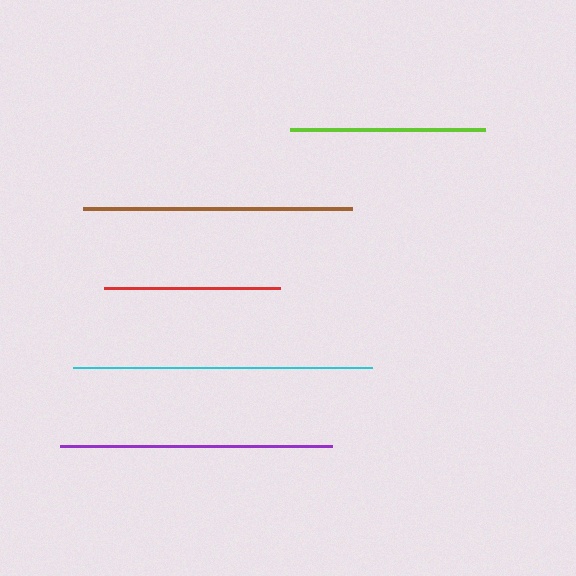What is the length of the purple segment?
The purple segment is approximately 272 pixels long.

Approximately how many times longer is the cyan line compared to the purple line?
The cyan line is approximately 1.1 times the length of the purple line.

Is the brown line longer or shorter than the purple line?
The purple line is longer than the brown line.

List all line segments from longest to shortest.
From longest to shortest: cyan, purple, brown, lime, red.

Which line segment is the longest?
The cyan line is the longest at approximately 299 pixels.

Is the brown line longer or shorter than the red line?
The brown line is longer than the red line.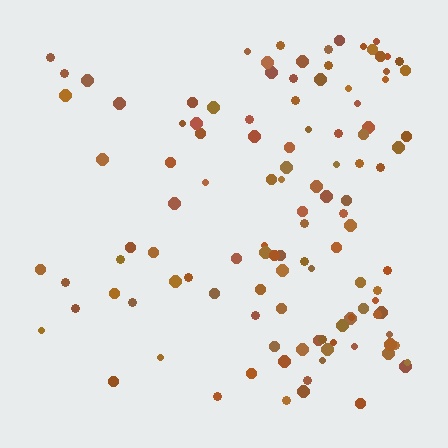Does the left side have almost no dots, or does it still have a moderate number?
Still a moderate number, just noticeably fewer than the right.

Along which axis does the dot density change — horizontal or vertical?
Horizontal.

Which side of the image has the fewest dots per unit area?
The left.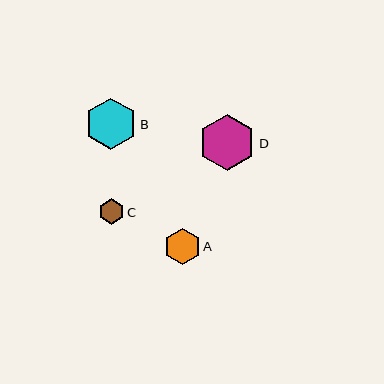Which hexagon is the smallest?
Hexagon C is the smallest with a size of approximately 25 pixels.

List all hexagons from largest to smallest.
From largest to smallest: D, B, A, C.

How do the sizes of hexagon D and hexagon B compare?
Hexagon D and hexagon B are approximately the same size.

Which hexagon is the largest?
Hexagon D is the largest with a size of approximately 56 pixels.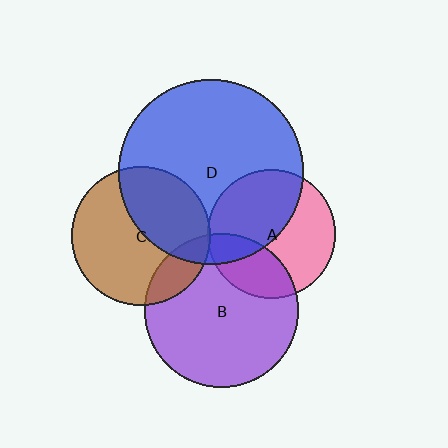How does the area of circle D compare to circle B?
Approximately 1.4 times.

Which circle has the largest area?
Circle D (blue).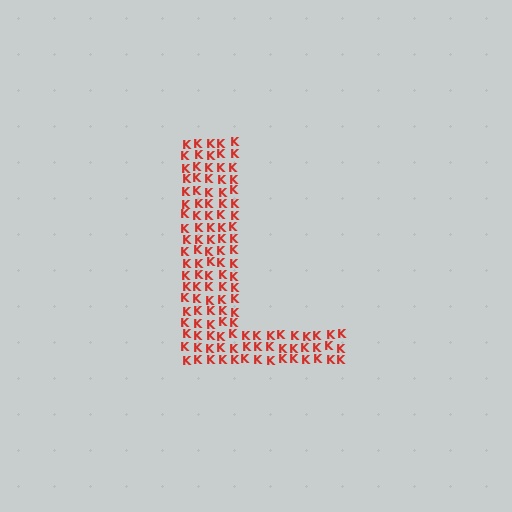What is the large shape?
The large shape is the letter L.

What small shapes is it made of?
It is made of small letter K's.